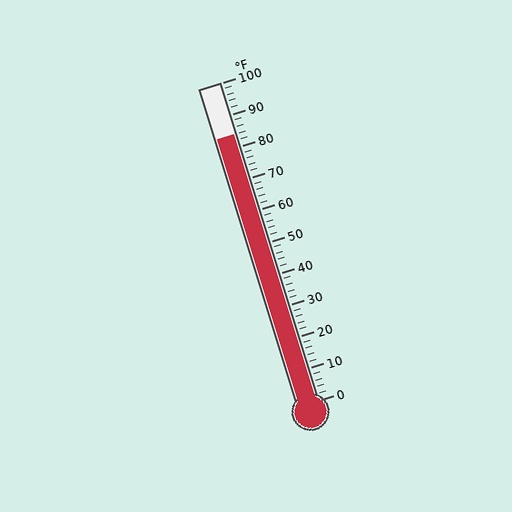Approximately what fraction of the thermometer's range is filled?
The thermometer is filled to approximately 85% of its range.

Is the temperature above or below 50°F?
The temperature is above 50°F.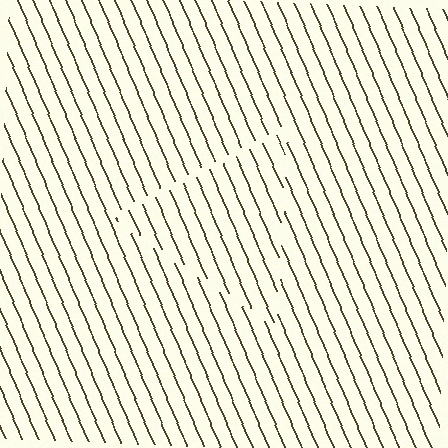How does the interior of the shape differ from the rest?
The interior of the shape contains the same grating, shifted by half a period — the contour is defined by the phase discontinuity where line-ends from the inner and outer gratings abut.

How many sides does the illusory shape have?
3 sides — the line-ends trace a triangle.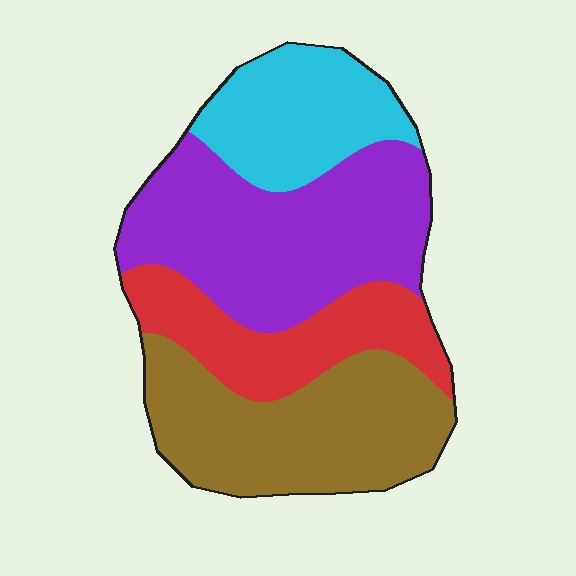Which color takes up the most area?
Purple, at roughly 35%.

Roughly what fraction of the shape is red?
Red covers around 20% of the shape.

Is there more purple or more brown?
Purple.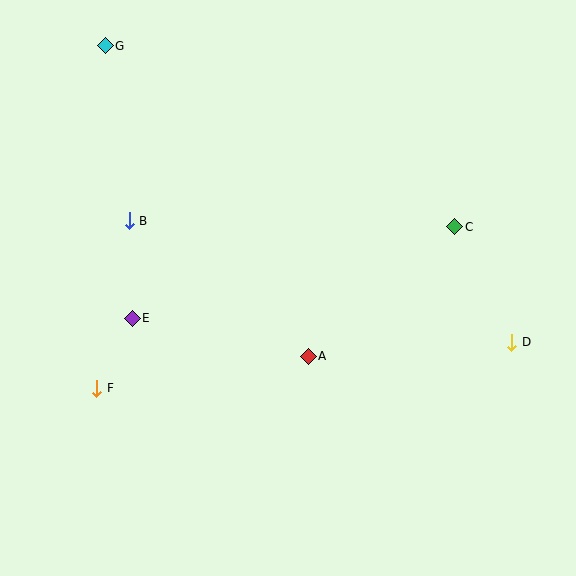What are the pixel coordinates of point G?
Point G is at (105, 46).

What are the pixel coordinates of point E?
Point E is at (132, 318).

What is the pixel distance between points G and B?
The distance between G and B is 176 pixels.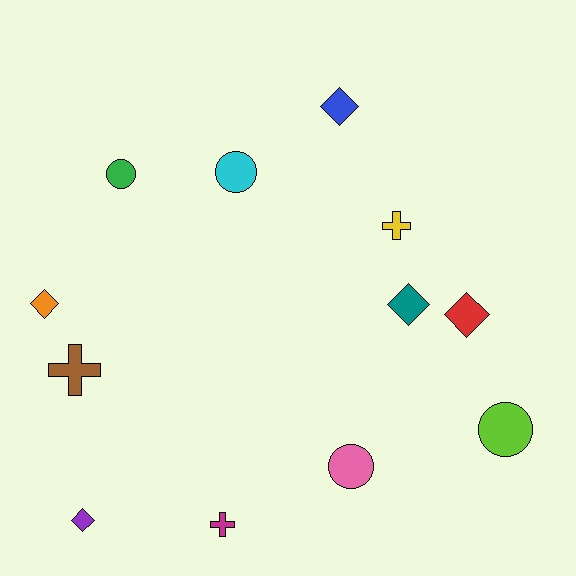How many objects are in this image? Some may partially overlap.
There are 12 objects.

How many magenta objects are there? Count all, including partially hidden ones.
There is 1 magenta object.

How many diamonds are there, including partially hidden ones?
There are 5 diamonds.